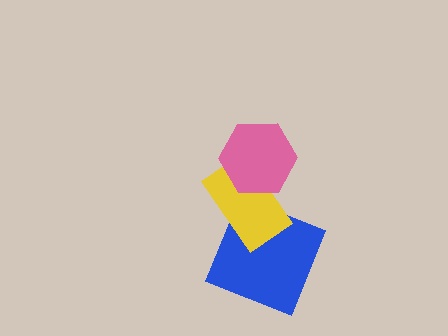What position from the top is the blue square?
The blue square is 3rd from the top.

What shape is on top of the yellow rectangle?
The pink hexagon is on top of the yellow rectangle.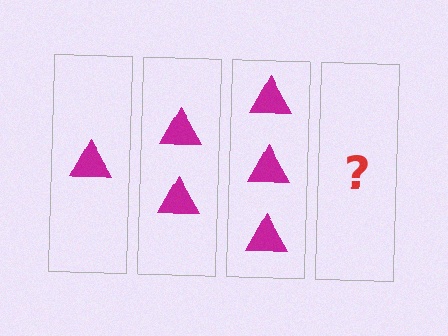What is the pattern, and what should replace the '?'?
The pattern is that each step adds one more triangle. The '?' should be 4 triangles.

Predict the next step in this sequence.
The next step is 4 triangles.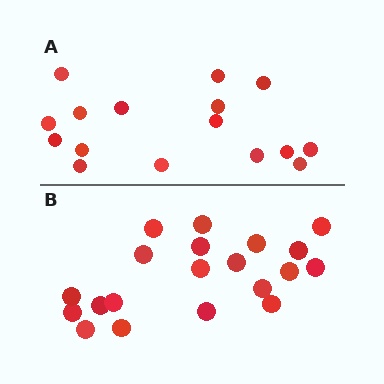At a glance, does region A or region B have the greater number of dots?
Region B (the bottom region) has more dots.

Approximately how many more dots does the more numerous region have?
Region B has about 4 more dots than region A.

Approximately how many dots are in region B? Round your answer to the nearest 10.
About 20 dots.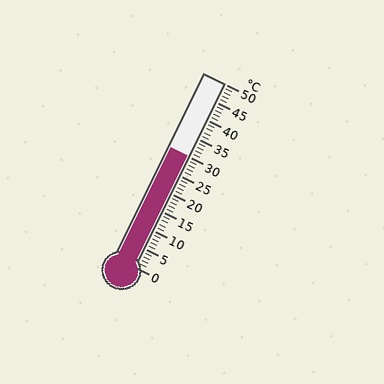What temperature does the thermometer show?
The thermometer shows approximately 30°C.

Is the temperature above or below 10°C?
The temperature is above 10°C.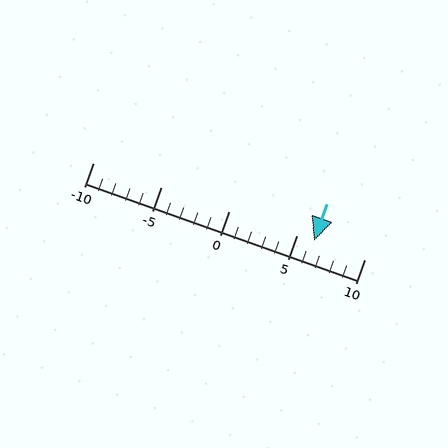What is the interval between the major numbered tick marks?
The major tick marks are spaced 5 units apart.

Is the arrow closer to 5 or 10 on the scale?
The arrow is closer to 5.